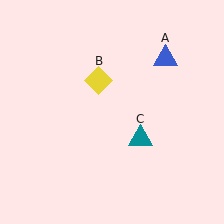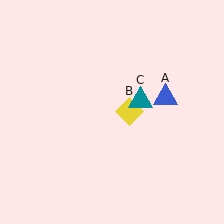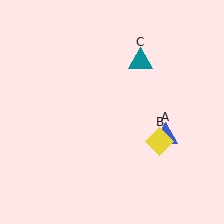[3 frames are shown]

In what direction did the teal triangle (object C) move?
The teal triangle (object C) moved up.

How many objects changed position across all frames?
3 objects changed position: blue triangle (object A), yellow diamond (object B), teal triangle (object C).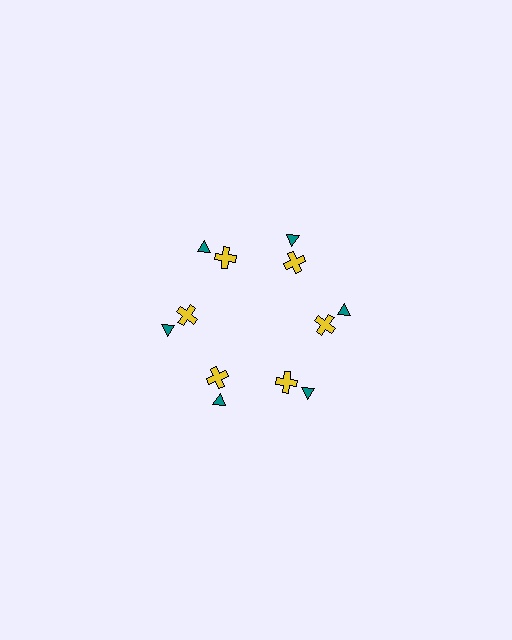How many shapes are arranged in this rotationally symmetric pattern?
There are 12 shapes, arranged in 6 groups of 2.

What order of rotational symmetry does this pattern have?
This pattern has 6-fold rotational symmetry.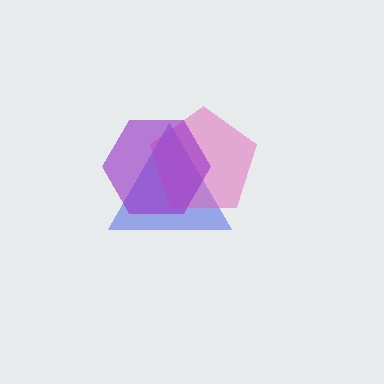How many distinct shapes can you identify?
There are 3 distinct shapes: a blue triangle, a pink pentagon, a purple hexagon.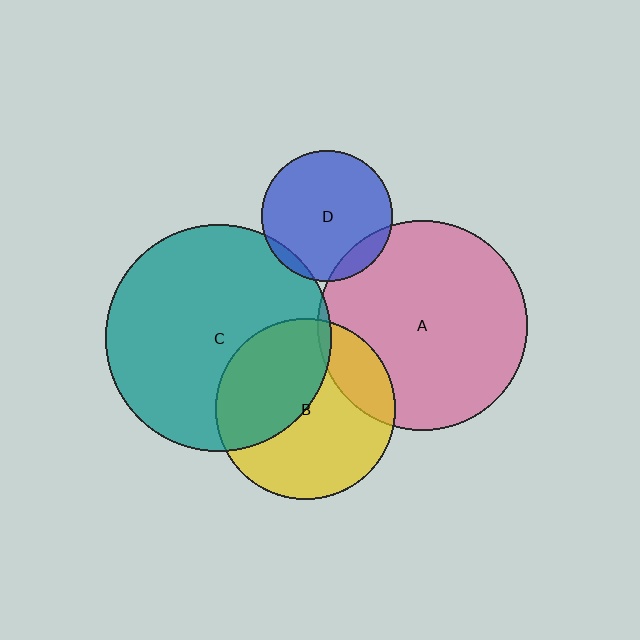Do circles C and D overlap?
Yes.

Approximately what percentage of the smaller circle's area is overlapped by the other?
Approximately 5%.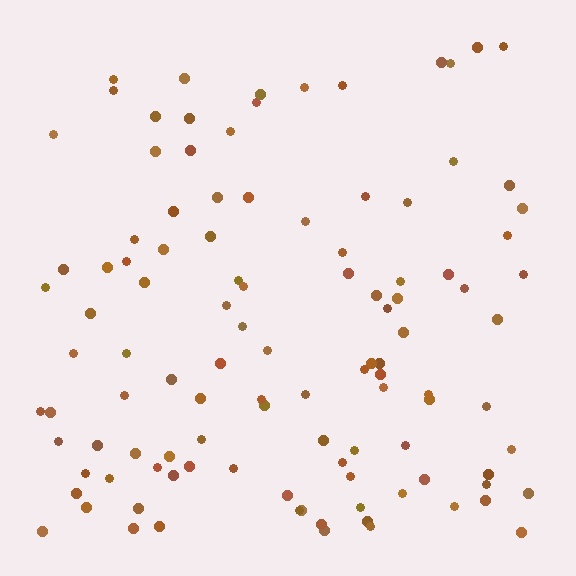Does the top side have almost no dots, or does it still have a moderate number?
Still a moderate number, just noticeably fewer than the bottom.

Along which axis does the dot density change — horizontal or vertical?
Vertical.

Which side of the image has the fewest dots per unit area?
The top.